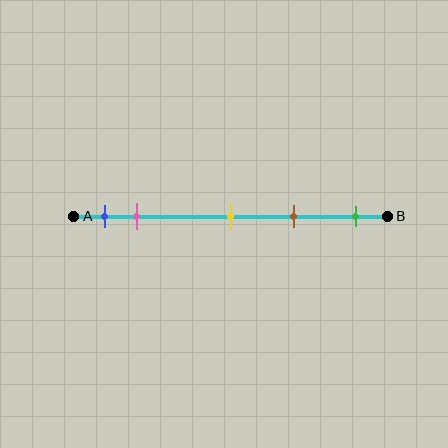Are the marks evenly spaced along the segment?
No, the marks are not evenly spaced.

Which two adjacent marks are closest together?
The blue and pink marks are the closest adjacent pair.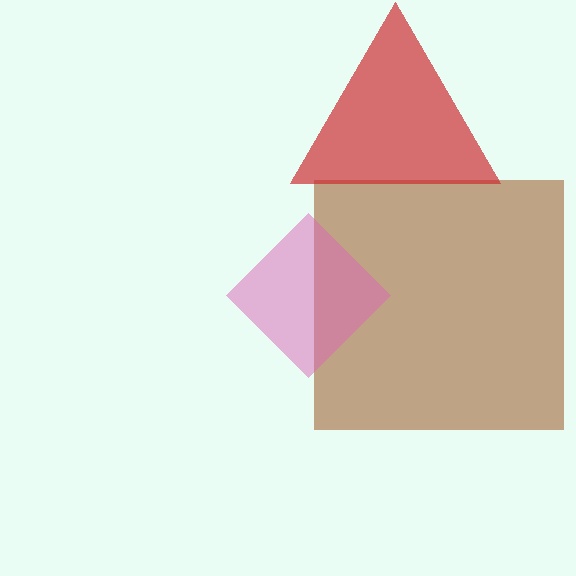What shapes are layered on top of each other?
The layered shapes are: a brown square, a pink diamond, a red triangle.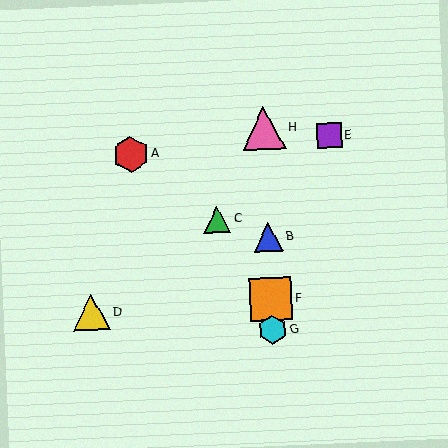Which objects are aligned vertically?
Objects B, F, G, H are aligned vertically.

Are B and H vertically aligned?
Yes, both are at x≈268.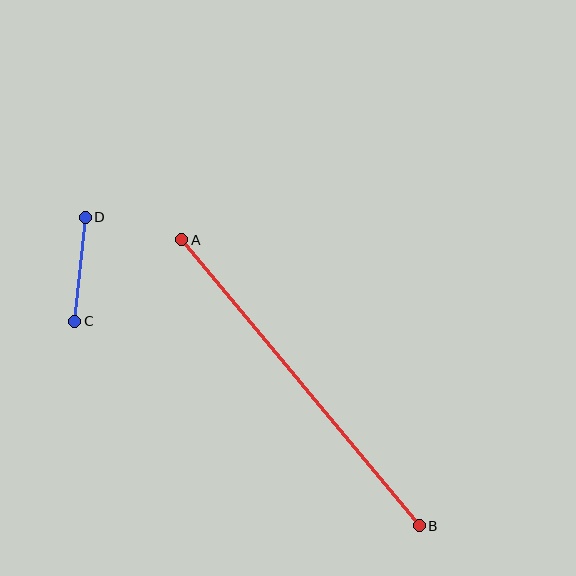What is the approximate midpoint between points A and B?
The midpoint is at approximately (300, 383) pixels.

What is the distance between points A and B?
The distance is approximately 372 pixels.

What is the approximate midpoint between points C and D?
The midpoint is at approximately (80, 269) pixels.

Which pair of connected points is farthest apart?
Points A and B are farthest apart.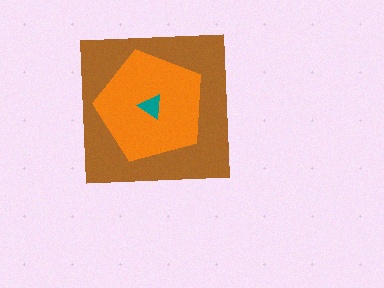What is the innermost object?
The teal triangle.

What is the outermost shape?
The brown square.